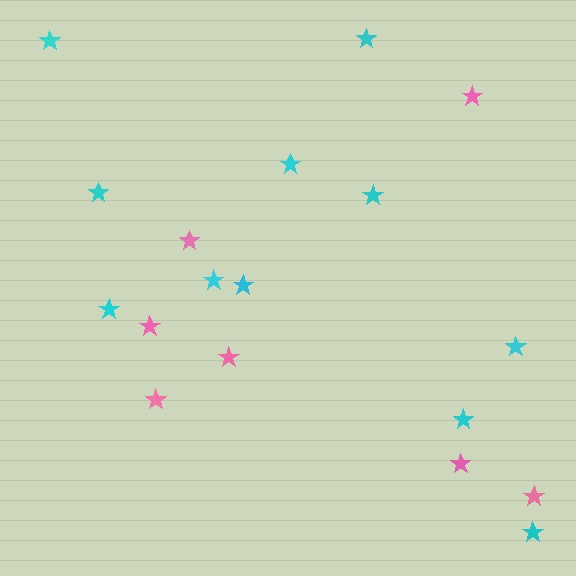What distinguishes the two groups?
There are 2 groups: one group of pink stars (7) and one group of cyan stars (11).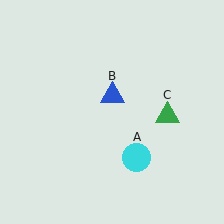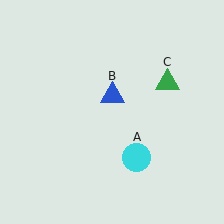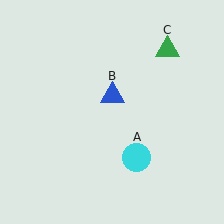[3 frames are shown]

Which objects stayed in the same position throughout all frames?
Cyan circle (object A) and blue triangle (object B) remained stationary.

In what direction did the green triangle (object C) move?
The green triangle (object C) moved up.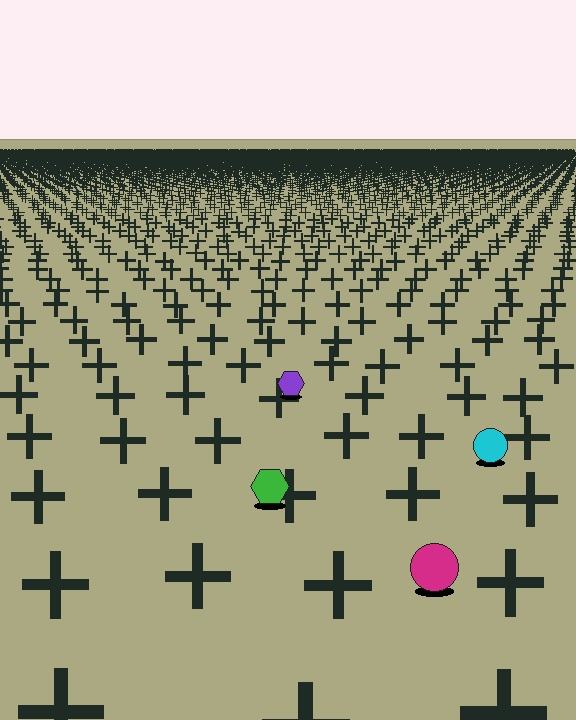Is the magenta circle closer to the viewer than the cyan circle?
Yes. The magenta circle is closer — you can tell from the texture gradient: the ground texture is coarser near it.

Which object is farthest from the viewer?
The purple hexagon is farthest from the viewer. It appears smaller and the ground texture around it is denser.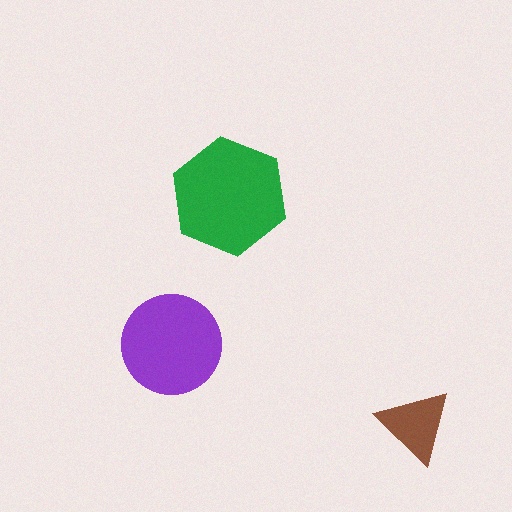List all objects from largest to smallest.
The green hexagon, the purple circle, the brown triangle.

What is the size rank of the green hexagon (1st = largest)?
1st.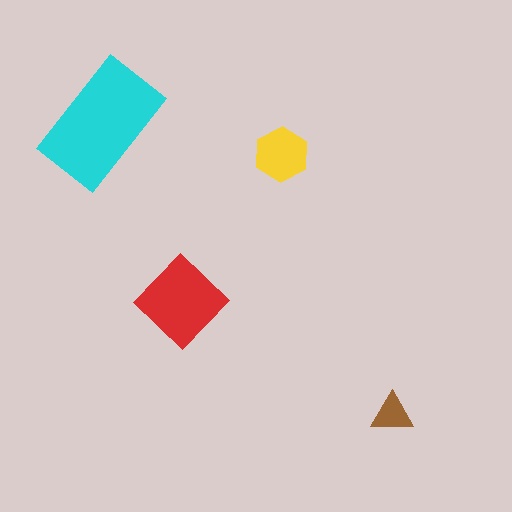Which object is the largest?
The cyan rectangle.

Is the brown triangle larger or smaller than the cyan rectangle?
Smaller.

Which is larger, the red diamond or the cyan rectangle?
The cyan rectangle.